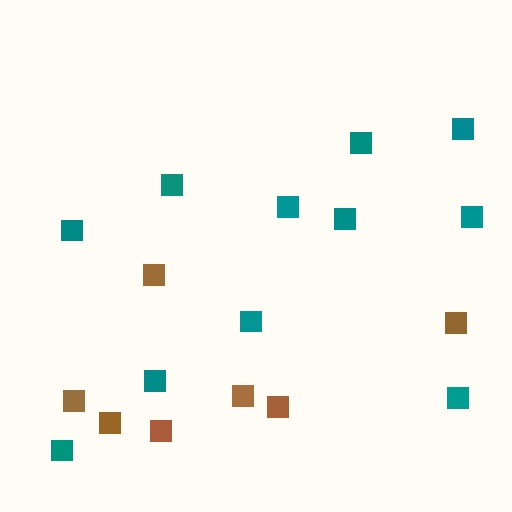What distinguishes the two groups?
There are 2 groups: one group of teal squares (11) and one group of brown squares (7).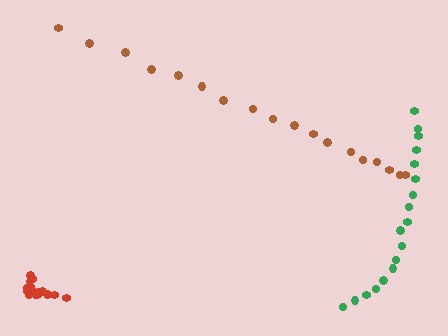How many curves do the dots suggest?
There are 3 distinct paths.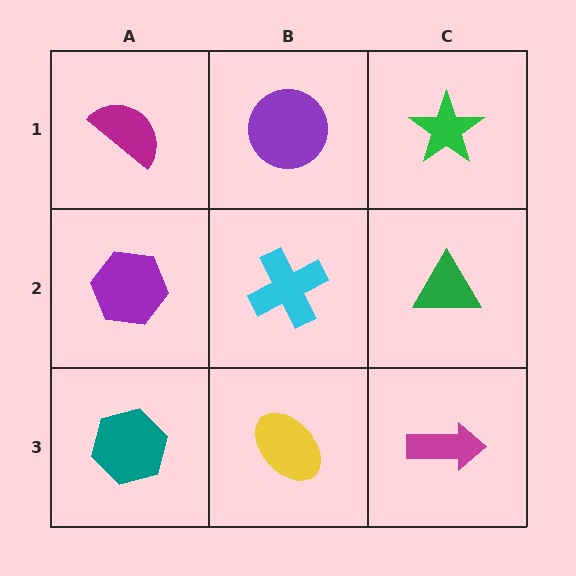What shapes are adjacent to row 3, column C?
A green triangle (row 2, column C), a yellow ellipse (row 3, column B).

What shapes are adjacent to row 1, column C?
A green triangle (row 2, column C), a purple circle (row 1, column B).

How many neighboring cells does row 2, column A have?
3.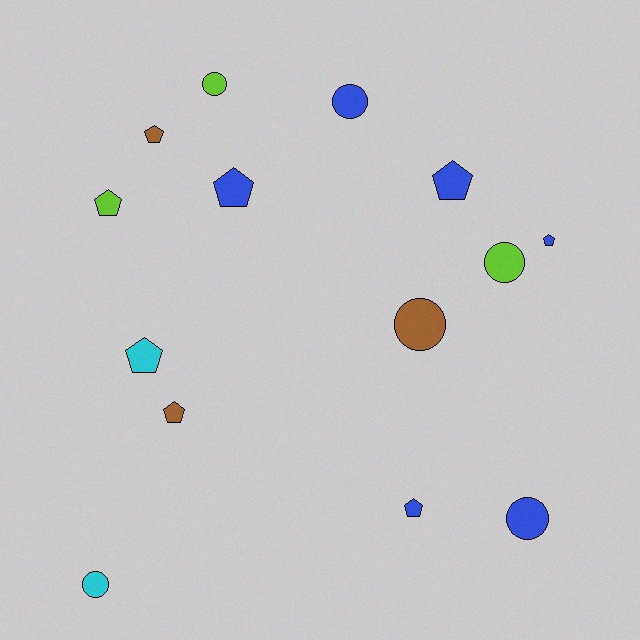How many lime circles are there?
There are 2 lime circles.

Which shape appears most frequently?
Pentagon, with 8 objects.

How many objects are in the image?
There are 14 objects.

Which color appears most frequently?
Blue, with 6 objects.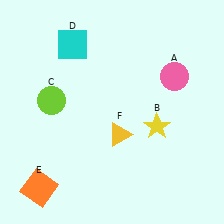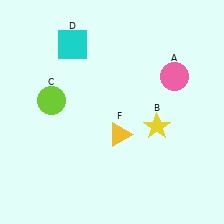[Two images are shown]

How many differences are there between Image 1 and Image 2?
There is 1 difference between the two images.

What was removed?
The orange square (E) was removed in Image 2.